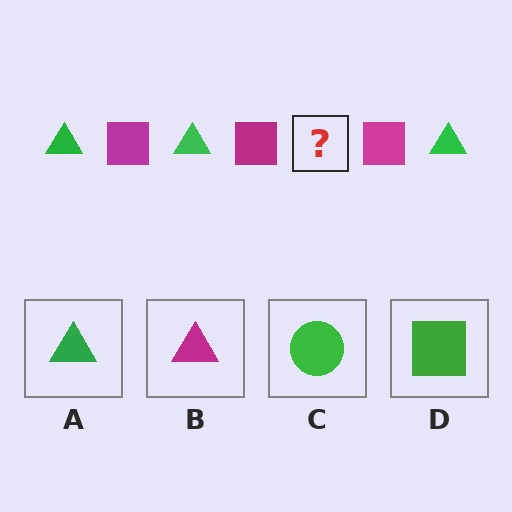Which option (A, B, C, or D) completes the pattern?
A.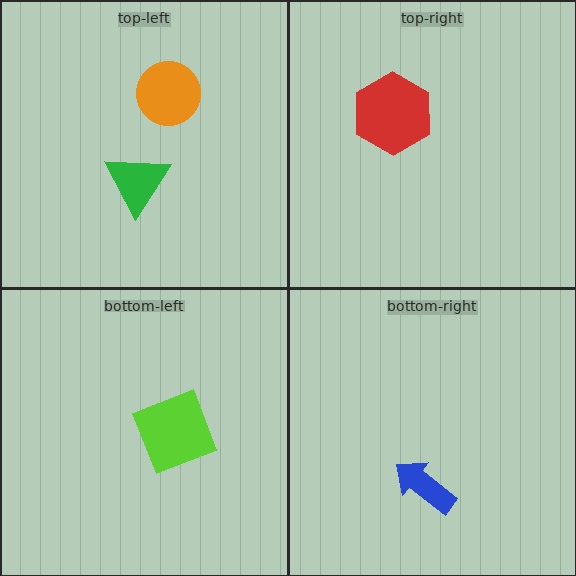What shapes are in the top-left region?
The green triangle, the orange circle.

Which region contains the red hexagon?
The top-right region.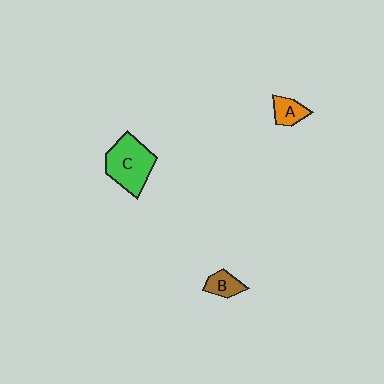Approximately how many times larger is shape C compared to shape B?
Approximately 2.7 times.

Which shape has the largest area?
Shape C (green).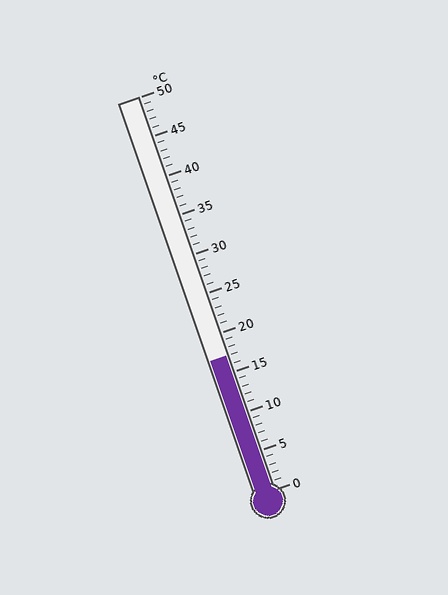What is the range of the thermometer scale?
The thermometer scale ranges from 0°C to 50°C.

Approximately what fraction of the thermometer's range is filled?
The thermometer is filled to approximately 35% of its range.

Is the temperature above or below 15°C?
The temperature is above 15°C.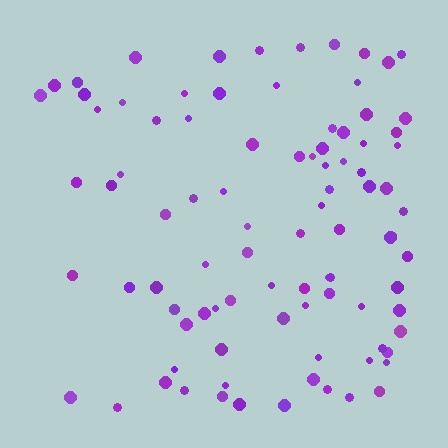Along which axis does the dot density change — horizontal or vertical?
Horizontal.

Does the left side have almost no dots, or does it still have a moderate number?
Still a moderate number, just noticeably fewer than the right.